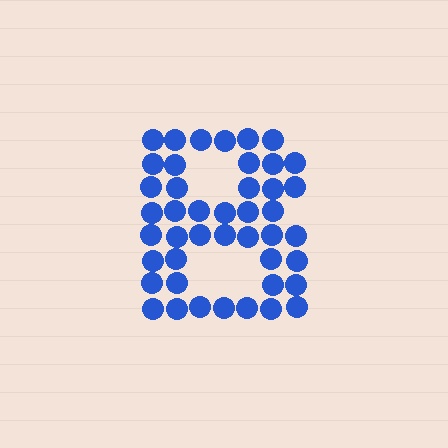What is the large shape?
The large shape is the letter B.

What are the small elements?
The small elements are circles.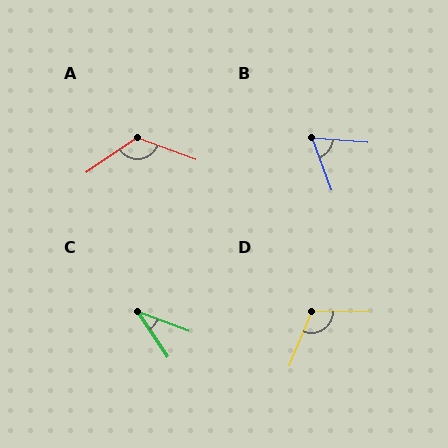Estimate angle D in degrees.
Approximately 113 degrees.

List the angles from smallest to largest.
C (36°), B (65°), D (113°), A (125°).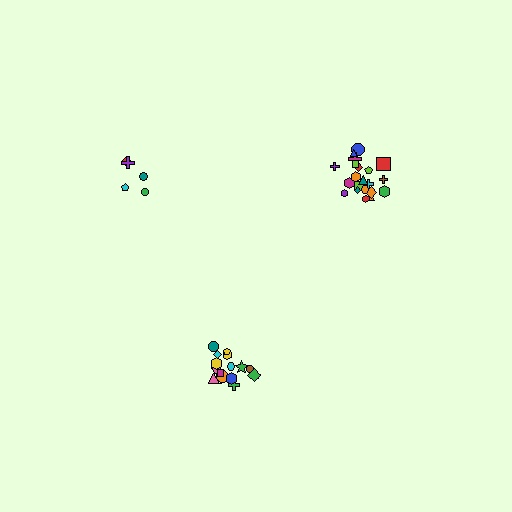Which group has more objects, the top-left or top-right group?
The top-right group.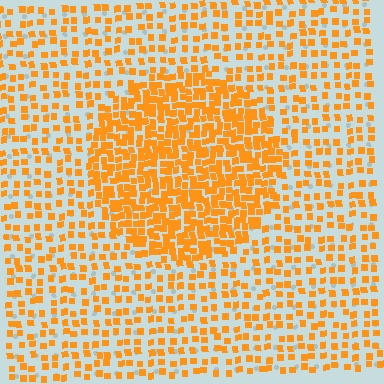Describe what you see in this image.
The image contains small orange elements arranged at two different densities. A circle-shaped region is visible where the elements are more densely packed than the surrounding area.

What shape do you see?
I see a circle.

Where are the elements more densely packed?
The elements are more densely packed inside the circle boundary.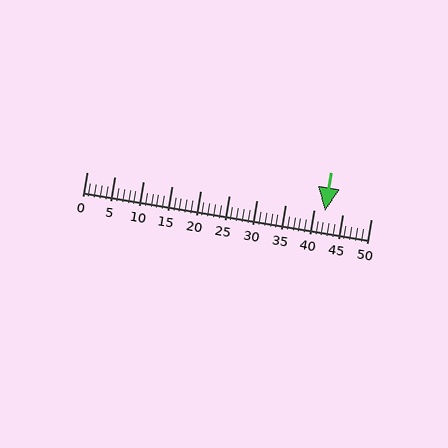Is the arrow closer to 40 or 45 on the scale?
The arrow is closer to 40.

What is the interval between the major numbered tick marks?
The major tick marks are spaced 5 units apart.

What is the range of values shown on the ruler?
The ruler shows values from 0 to 50.